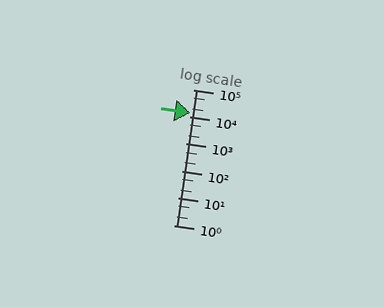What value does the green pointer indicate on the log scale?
The pointer indicates approximately 14000.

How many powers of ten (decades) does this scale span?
The scale spans 5 decades, from 1 to 100000.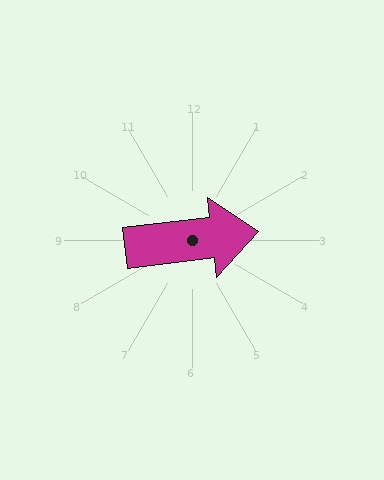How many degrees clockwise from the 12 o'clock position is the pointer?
Approximately 83 degrees.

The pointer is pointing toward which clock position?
Roughly 3 o'clock.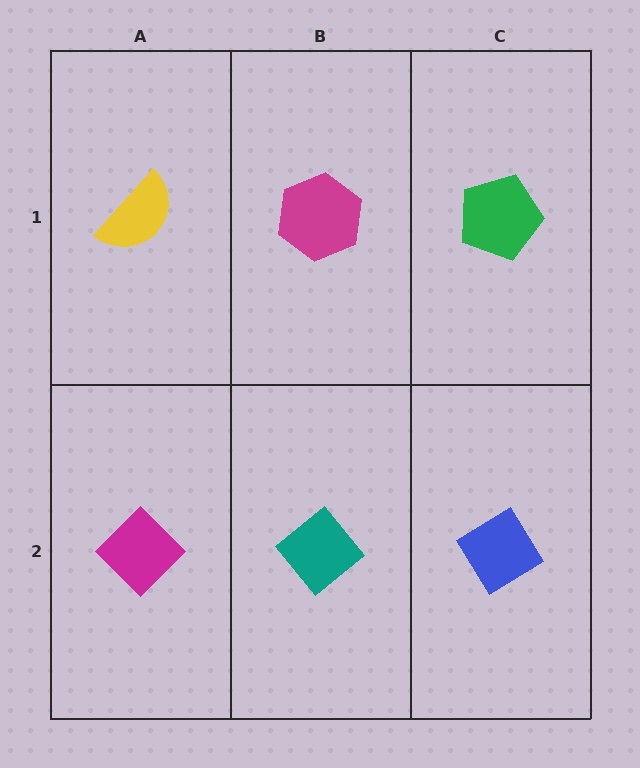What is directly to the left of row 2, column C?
A teal diamond.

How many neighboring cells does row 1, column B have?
3.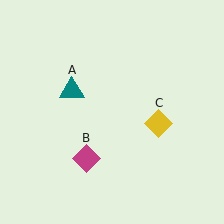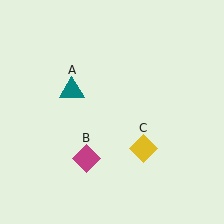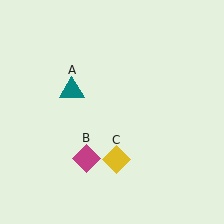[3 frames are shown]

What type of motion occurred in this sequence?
The yellow diamond (object C) rotated clockwise around the center of the scene.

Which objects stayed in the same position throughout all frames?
Teal triangle (object A) and magenta diamond (object B) remained stationary.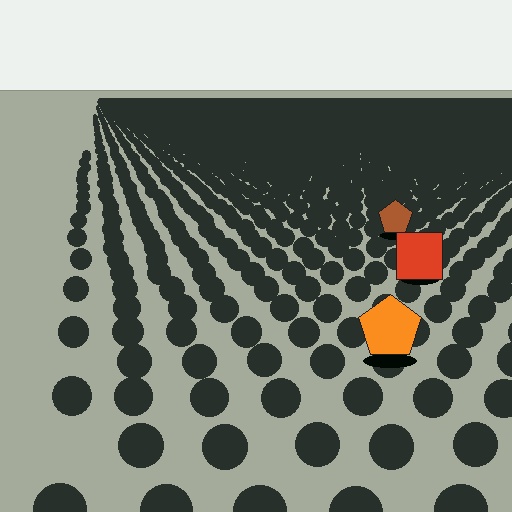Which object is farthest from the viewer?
The brown pentagon is farthest from the viewer. It appears smaller and the ground texture around it is denser.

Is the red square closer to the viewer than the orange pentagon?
No. The orange pentagon is closer — you can tell from the texture gradient: the ground texture is coarser near it.